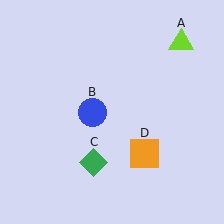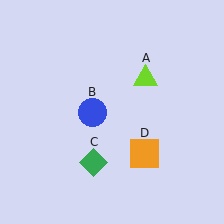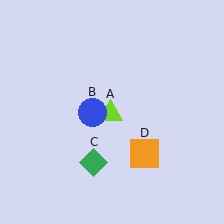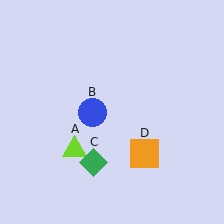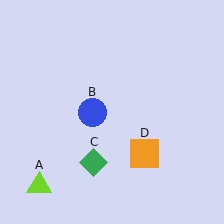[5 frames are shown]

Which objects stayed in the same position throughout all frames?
Blue circle (object B) and green diamond (object C) and orange square (object D) remained stationary.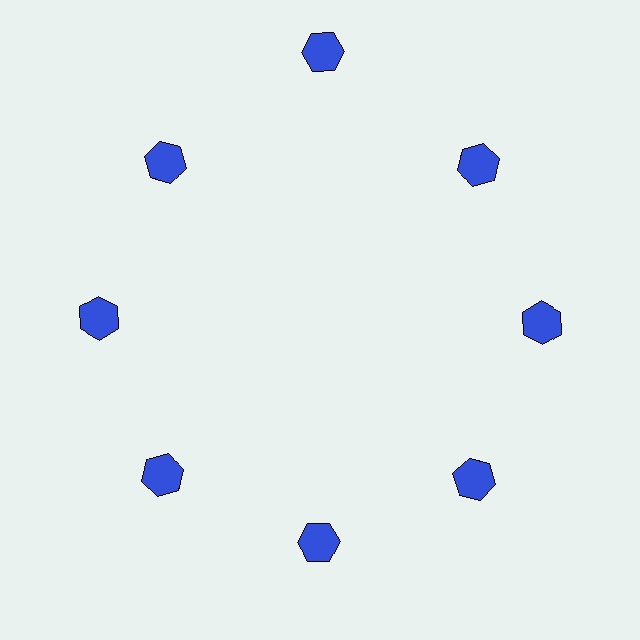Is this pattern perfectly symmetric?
No. The 8 blue hexagons are arranged in a ring, but one element near the 12 o'clock position is pushed outward from the center, breaking the 8-fold rotational symmetry.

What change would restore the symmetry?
The symmetry would be restored by moving it inward, back onto the ring so that all 8 hexagons sit at equal angles and equal distance from the center.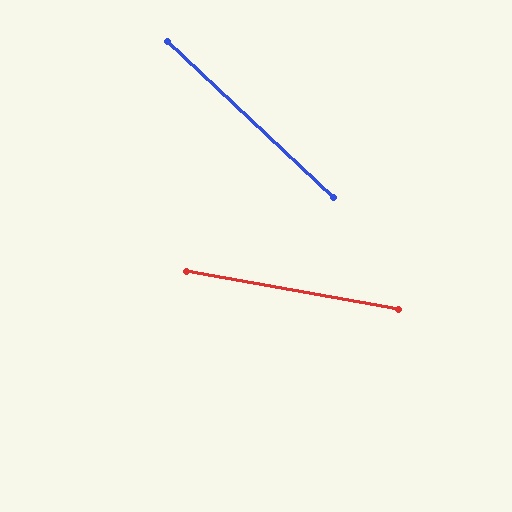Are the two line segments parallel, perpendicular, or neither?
Neither parallel nor perpendicular — they differ by about 33°.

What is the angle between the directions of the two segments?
Approximately 33 degrees.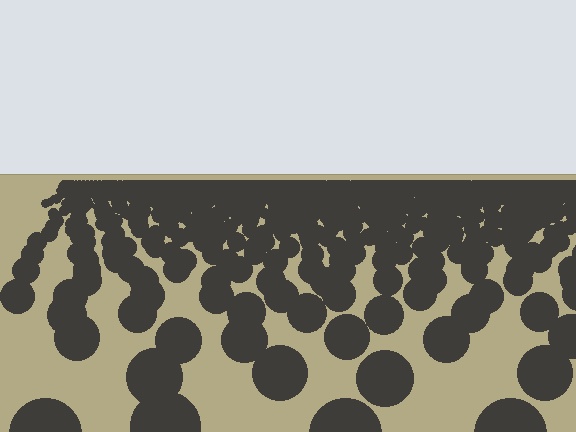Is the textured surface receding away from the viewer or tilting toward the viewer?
The surface is receding away from the viewer. Texture elements get smaller and denser toward the top.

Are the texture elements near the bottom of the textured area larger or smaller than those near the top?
Larger. Near the bottom, elements are closer to the viewer and appear at a bigger on-screen size.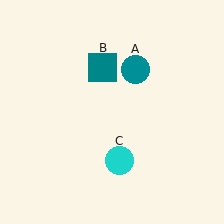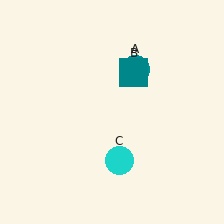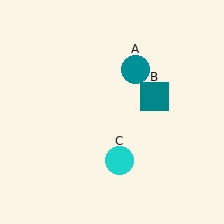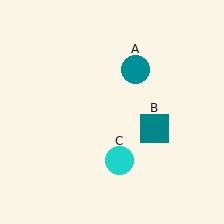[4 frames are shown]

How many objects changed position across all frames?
1 object changed position: teal square (object B).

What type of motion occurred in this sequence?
The teal square (object B) rotated clockwise around the center of the scene.